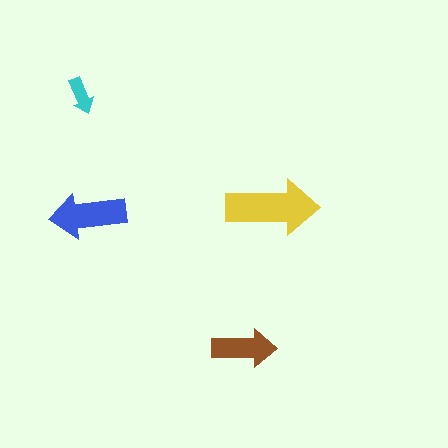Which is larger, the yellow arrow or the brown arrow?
The yellow one.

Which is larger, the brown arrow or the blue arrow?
The blue one.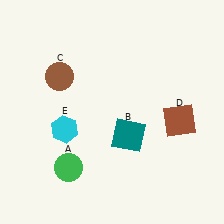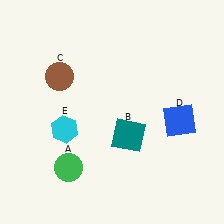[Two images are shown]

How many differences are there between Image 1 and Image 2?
There is 1 difference between the two images.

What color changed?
The square (D) changed from brown in Image 1 to blue in Image 2.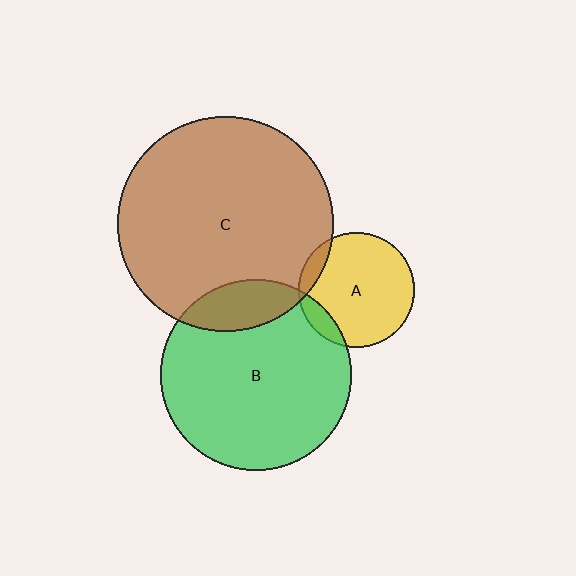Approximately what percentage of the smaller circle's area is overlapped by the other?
Approximately 15%.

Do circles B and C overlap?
Yes.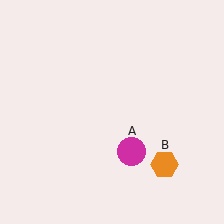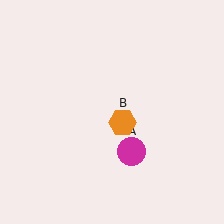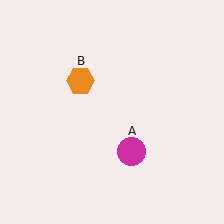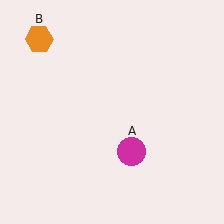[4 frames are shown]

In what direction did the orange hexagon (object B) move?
The orange hexagon (object B) moved up and to the left.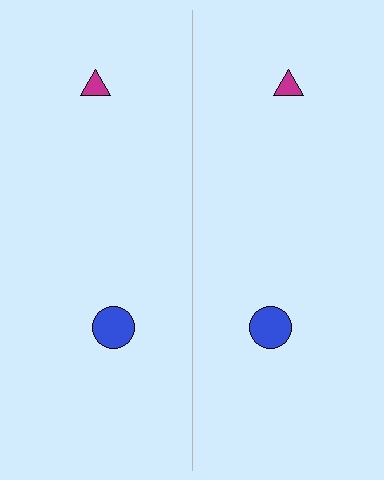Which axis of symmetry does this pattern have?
The pattern has a vertical axis of symmetry running through the center of the image.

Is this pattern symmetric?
Yes, this pattern has bilateral (reflection) symmetry.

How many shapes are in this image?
There are 4 shapes in this image.